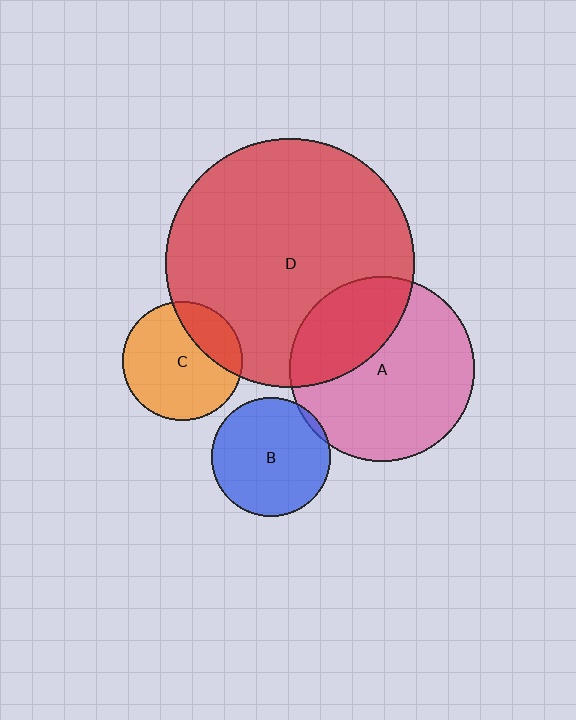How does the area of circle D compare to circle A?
Approximately 1.8 times.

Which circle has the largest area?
Circle D (red).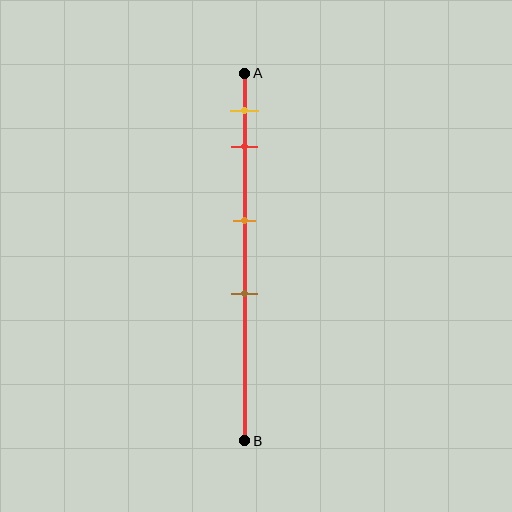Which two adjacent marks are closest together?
The yellow and red marks are the closest adjacent pair.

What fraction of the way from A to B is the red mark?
The red mark is approximately 20% (0.2) of the way from A to B.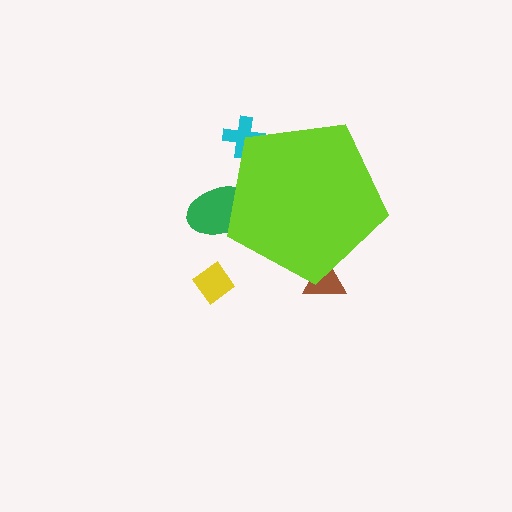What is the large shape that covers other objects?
A lime pentagon.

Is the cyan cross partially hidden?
Yes, the cyan cross is partially hidden behind the lime pentagon.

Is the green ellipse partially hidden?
Yes, the green ellipse is partially hidden behind the lime pentagon.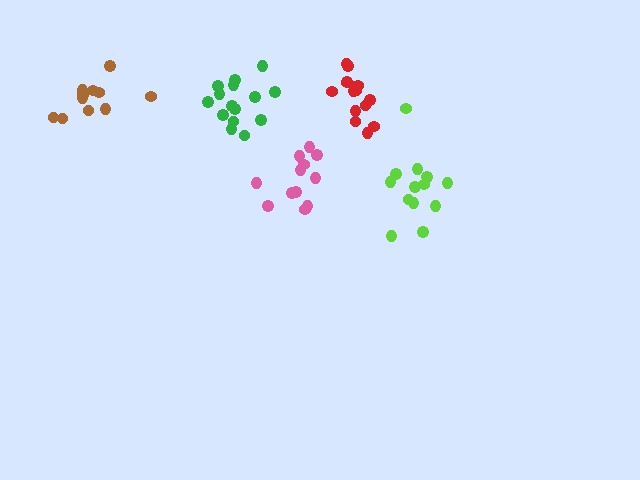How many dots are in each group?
Group 1: 11 dots, Group 2: 15 dots, Group 3: 12 dots, Group 4: 15 dots, Group 5: 13 dots (66 total).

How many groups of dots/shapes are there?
There are 5 groups.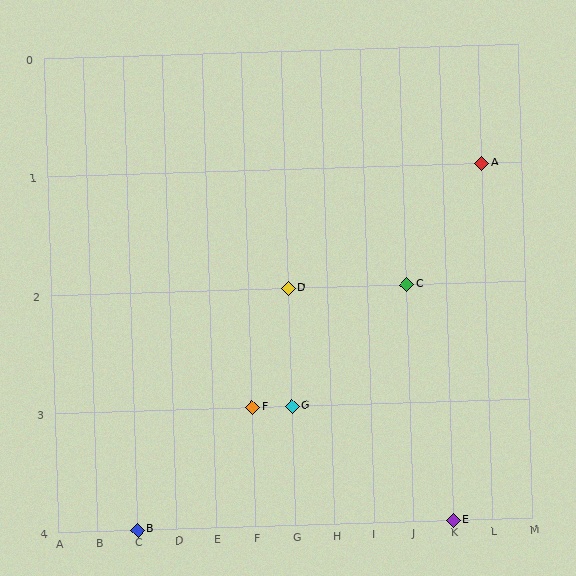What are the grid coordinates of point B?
Point B is at grid coordinates (C, 4).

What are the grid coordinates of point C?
Point C is at grid coordinates (J, 2).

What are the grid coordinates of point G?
Point G is at grid coordinates (G, 3).